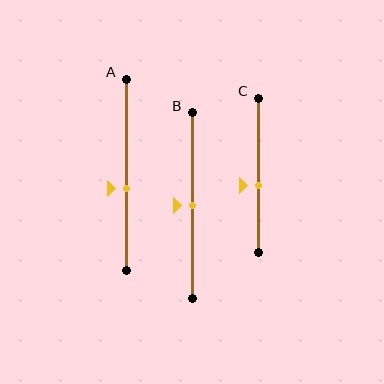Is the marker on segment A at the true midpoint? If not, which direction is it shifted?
No, the marker on segment A is shifted downward by about 7% of the segment length.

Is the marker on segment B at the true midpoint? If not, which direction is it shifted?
Yes, the marker on segment B is at the true midpoint.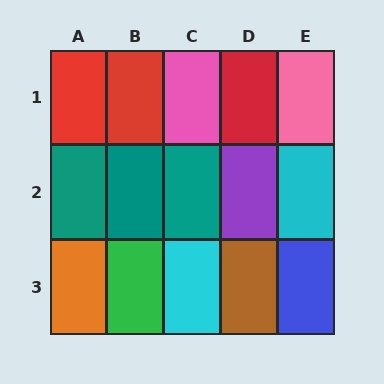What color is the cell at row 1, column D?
Red.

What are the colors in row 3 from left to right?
Orange, green, cyan, brown, blue.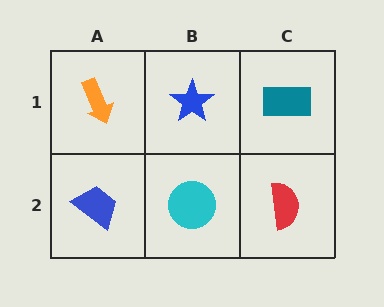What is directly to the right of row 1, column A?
A blue star.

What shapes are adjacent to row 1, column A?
A blue trapezoid (row 2, column A), a blue star (row 1, column B).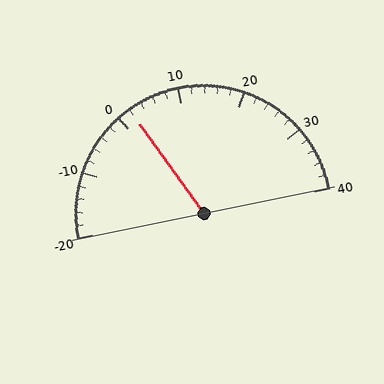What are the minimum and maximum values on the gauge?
The gauge ranges from -20 to 40.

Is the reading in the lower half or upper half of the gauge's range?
The reading is in the lower half of the range (-20 to 40).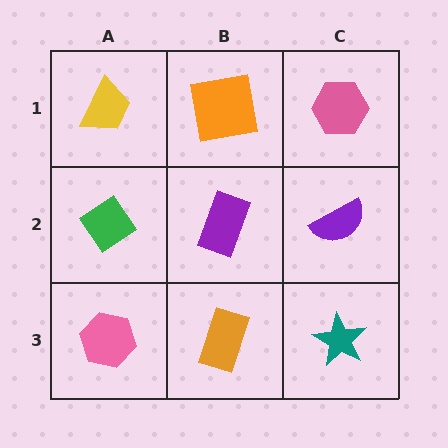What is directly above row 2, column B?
An orange square.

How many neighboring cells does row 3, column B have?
3.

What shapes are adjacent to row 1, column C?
A purple semicircle (row 2, column C), an orange square (row 1, column B).